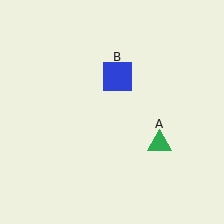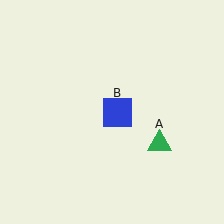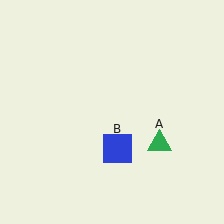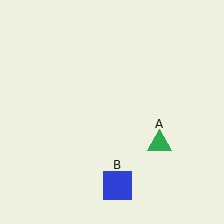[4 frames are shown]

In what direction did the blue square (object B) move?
The blue square (object B) moved down.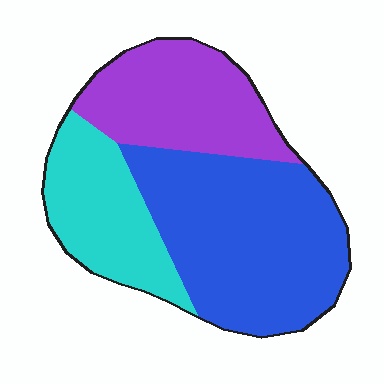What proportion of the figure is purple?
Purple covers about 30% of the figure.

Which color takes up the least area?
Cyan, at roughly 25%.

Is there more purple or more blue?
Blue.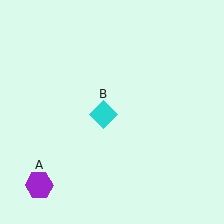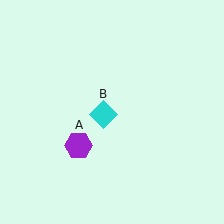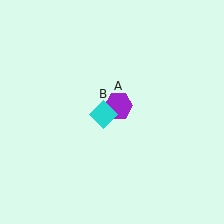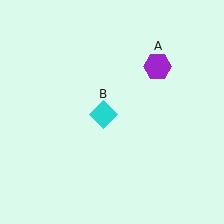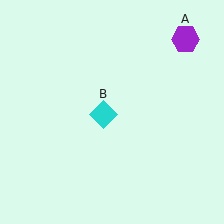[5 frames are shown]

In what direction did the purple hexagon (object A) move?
The purple hexagon (object A) moved up and to the right.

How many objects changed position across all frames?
1 object changed position: purple hexagon (object A).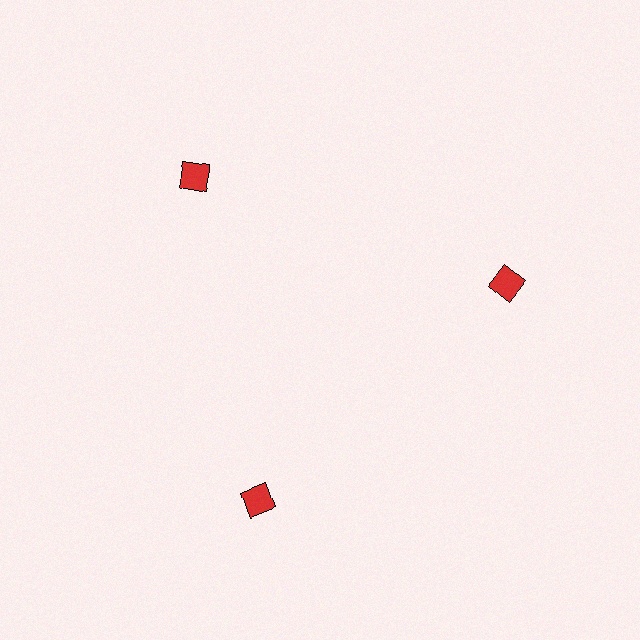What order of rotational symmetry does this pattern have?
This pattern has 3-fold rotational symmetry.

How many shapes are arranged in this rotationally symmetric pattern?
There are 3 shapes, arranged in 3 groups of 1.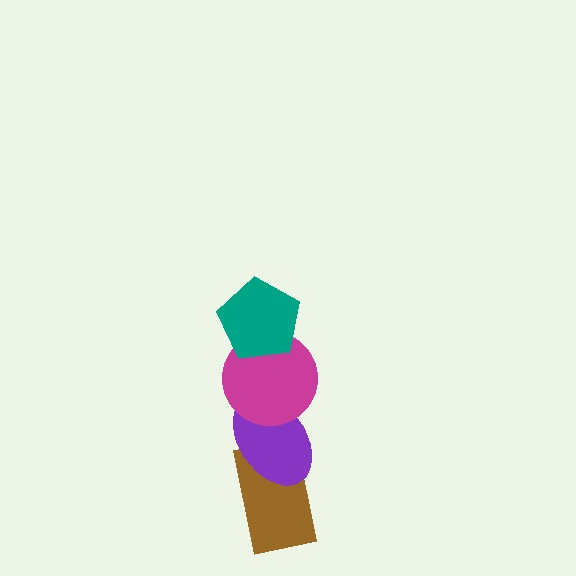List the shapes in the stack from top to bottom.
From top to bottom: the teal pentagon, the magenta circle, the purple ellipse, the brown rectangle.